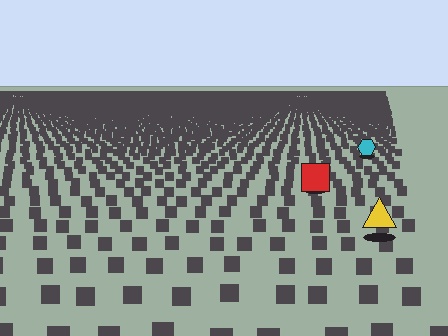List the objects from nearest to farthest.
From nearest to farthest: the yellow triangle, the red square, the cyan hexagon.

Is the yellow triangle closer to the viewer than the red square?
Yes. The yellow triangle is closer — you can tell from the texture gradient: the ground texture is coarser near it.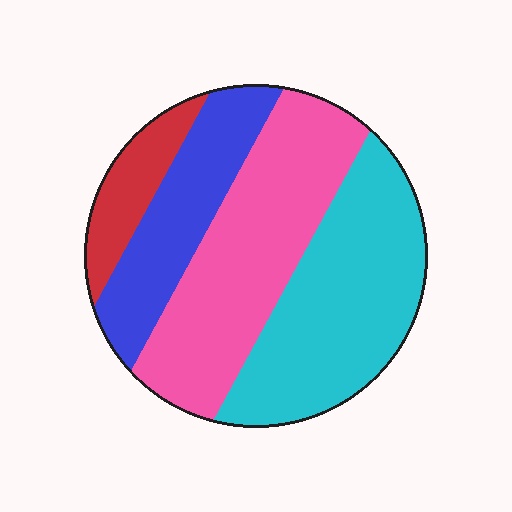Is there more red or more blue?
Blue.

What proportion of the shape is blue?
Blue covers 20% of the shape.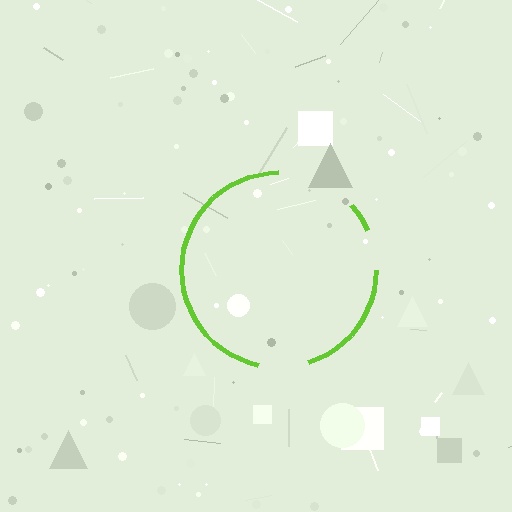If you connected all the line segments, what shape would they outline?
They would outline a circle.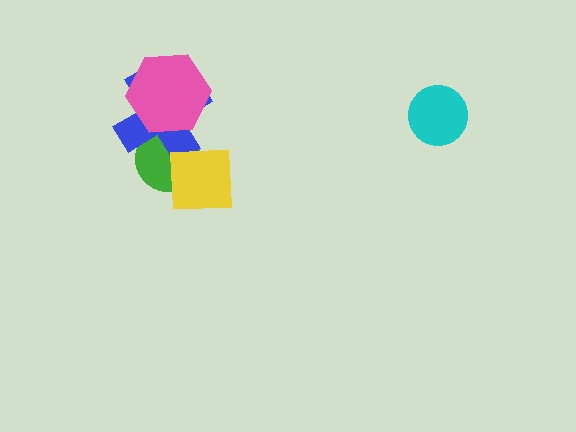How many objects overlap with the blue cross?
3 objects overlap with the blue cross.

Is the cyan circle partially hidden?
No, no other shape covers it.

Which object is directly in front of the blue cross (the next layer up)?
The pink hexagon is directly in front of the blue cross.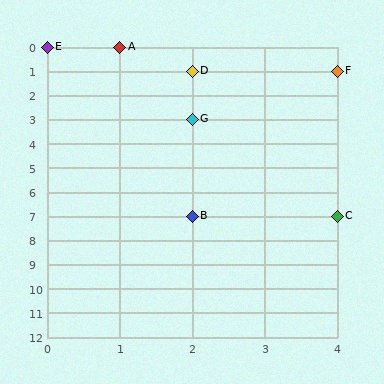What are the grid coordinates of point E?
Point E is at grid coordinates (0, 0).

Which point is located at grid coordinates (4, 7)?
Point C is at (4, 7).